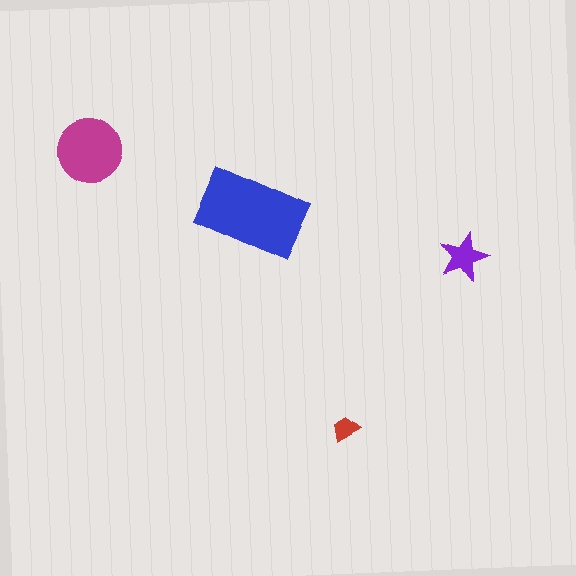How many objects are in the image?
There are 4 objects in the image.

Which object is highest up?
The magenta circle is topmost.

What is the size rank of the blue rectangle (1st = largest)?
1st.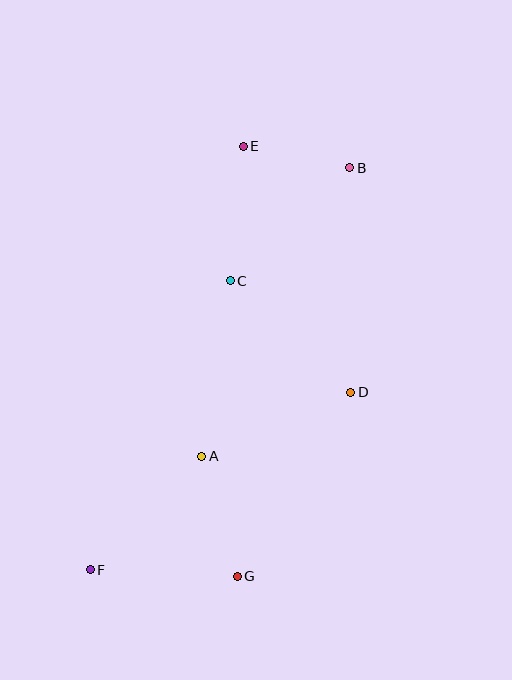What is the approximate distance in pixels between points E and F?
The distance between E and F is approximately 450 pixels.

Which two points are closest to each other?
Points B and E are closest to each other.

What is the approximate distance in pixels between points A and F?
The distance between A and F is approximately 159 pixels.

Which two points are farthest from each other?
Points B and F are farthest from each other.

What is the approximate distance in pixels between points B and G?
The distance between B and G is approximately 424 pixels.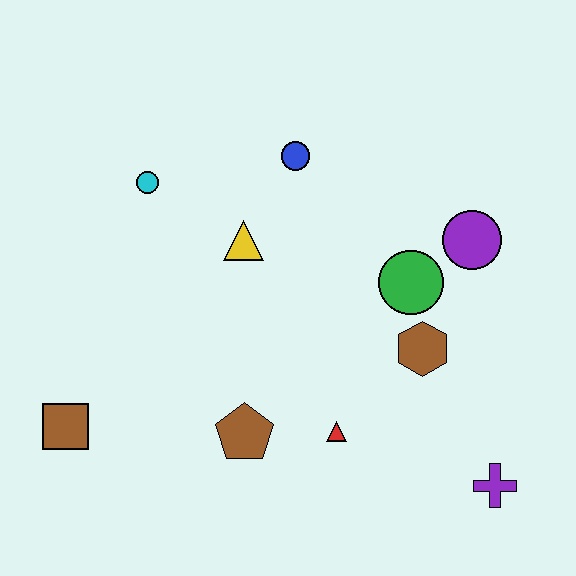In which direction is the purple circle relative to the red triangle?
The purple circle is above the red triangle.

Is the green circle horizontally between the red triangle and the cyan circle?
No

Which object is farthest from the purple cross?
The cyan circle is farthest from the purple cross.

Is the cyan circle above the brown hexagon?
Yes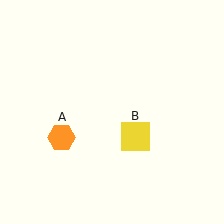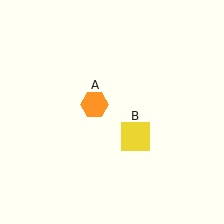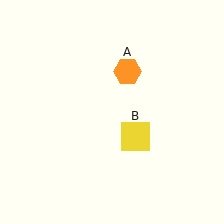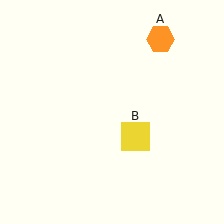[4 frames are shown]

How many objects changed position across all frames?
1 object changed position: orange hexagon (object A).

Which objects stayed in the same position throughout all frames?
Yellow square (object B) remained stationary.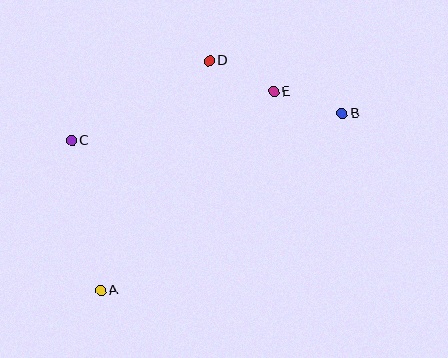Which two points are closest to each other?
Points B and E are closest to each other.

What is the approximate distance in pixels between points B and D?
The distance between B and D is approximately 143 pixels.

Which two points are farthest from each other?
Points A and B are farthest from each other.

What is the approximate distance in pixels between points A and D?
The distance between A and D is approximately 254 pixels.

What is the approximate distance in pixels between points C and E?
The distance between C and E is approximately 208 pixels.